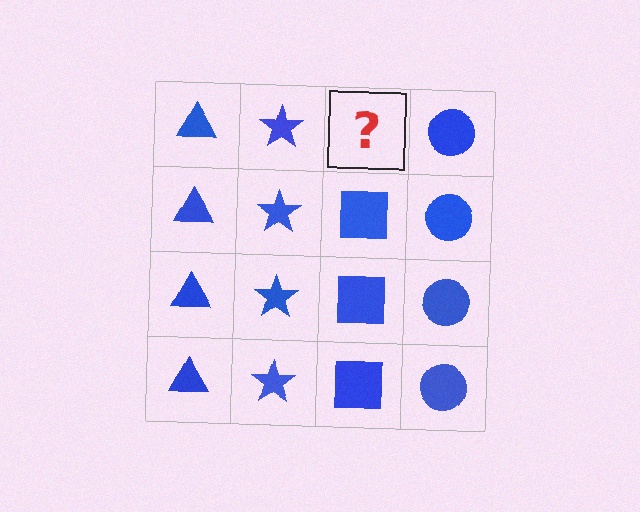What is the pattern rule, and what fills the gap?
The rule is that each column has a consistent shape. The gap should be filled with a blue square.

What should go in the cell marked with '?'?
The missing cell should contain a blue square.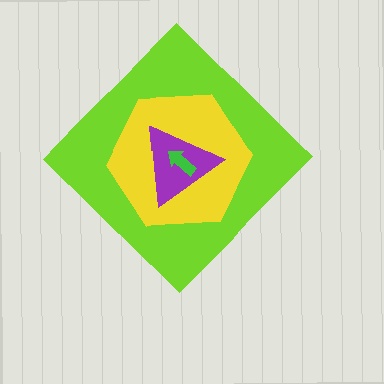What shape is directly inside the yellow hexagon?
The purple triangle.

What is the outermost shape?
The lime diamond.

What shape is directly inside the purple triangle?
The green arrow.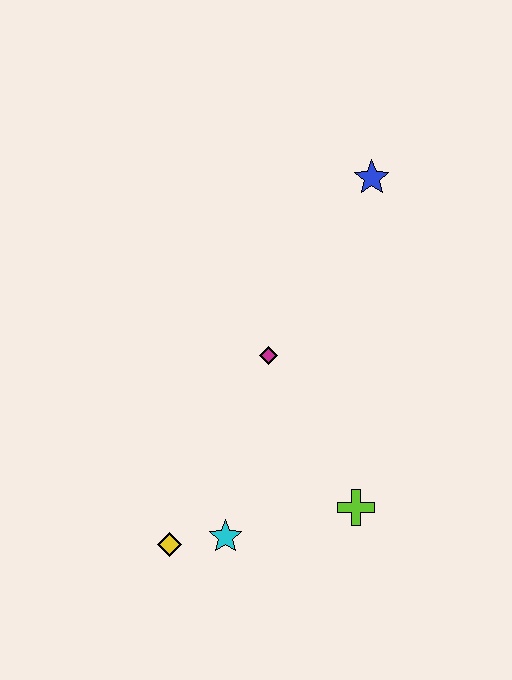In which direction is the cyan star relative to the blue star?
The cyan star is below the blue star.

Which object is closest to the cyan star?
The yellow diamond is closest to the cyan star.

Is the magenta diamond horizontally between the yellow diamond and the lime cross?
Yes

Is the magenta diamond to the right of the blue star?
No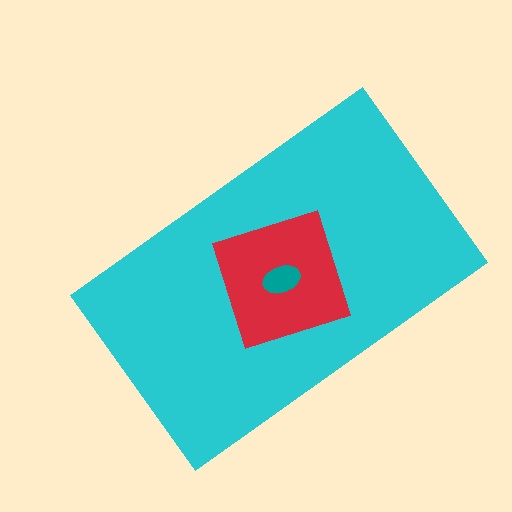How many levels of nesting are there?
3.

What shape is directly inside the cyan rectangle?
The red diamond.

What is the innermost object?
The teal ellipse.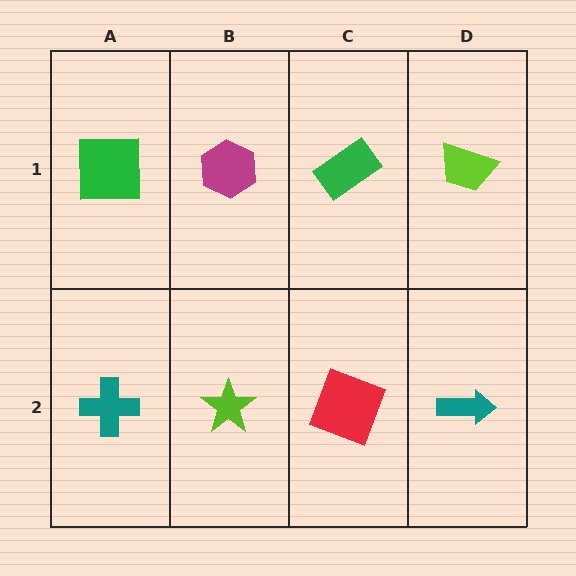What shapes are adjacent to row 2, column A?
A green square (row 1, column A), a lime star (row 2, column B).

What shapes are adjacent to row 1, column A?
A teal cross (row 2, column A), a magenta hexagon (row 1, column B).